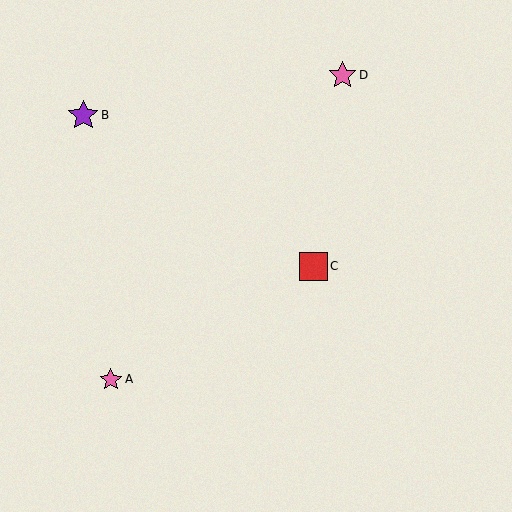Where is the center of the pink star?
The center of the pink star is at (342, 75).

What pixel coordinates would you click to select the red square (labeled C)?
Click at (313, 266) to select the red square C.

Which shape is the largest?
The purple star (labeled B) is the largest.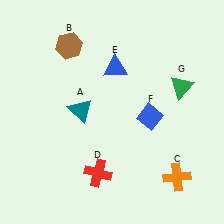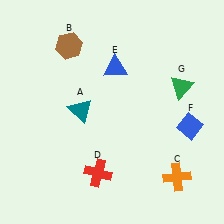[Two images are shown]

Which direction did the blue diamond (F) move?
The blue diamond (F) moved right.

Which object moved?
The blue diamond (F) moved right.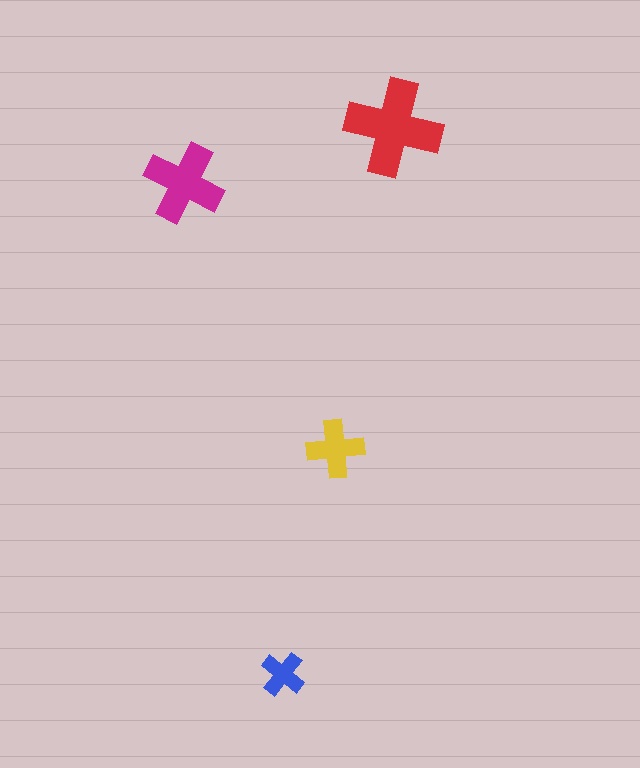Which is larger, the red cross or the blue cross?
The red one.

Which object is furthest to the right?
The red cross is rightmost.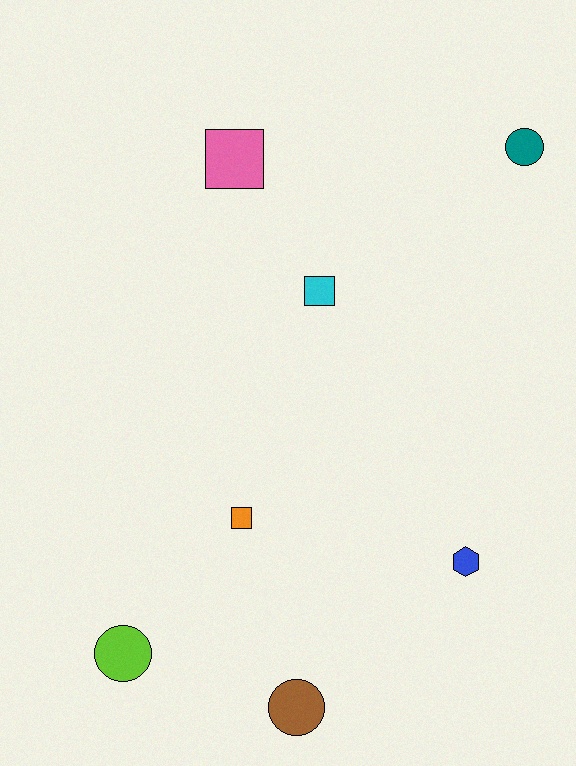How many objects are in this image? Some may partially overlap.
There are 7 objects.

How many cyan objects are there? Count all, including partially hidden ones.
There is 1 cyan object.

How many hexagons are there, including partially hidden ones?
There is 1 hexagon.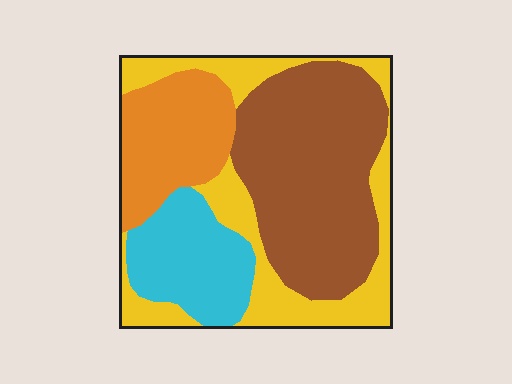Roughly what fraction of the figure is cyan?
Cyan covers 17% of the figure.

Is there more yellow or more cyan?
Yellow.